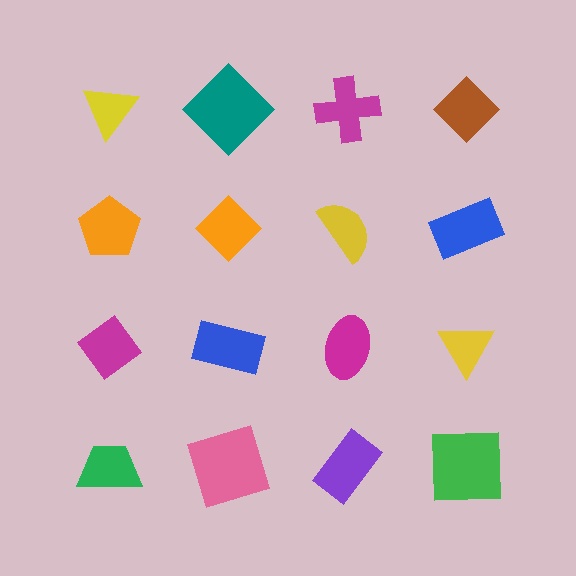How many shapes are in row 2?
4 shapes.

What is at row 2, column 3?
A yellow semicircle.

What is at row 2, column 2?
An orange diamond.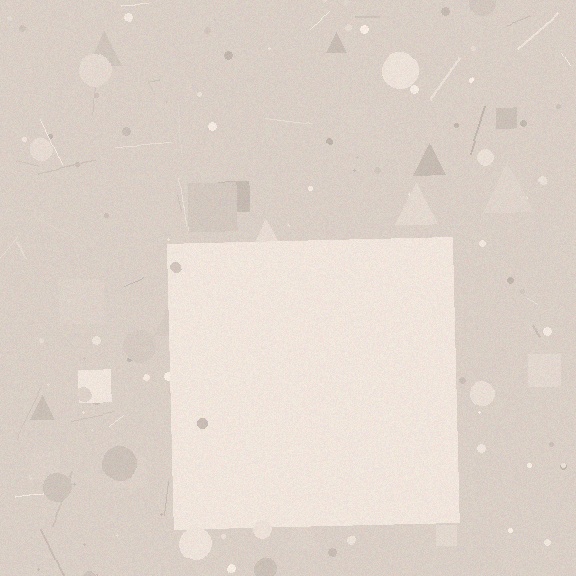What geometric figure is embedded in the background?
A square is embedded in the background.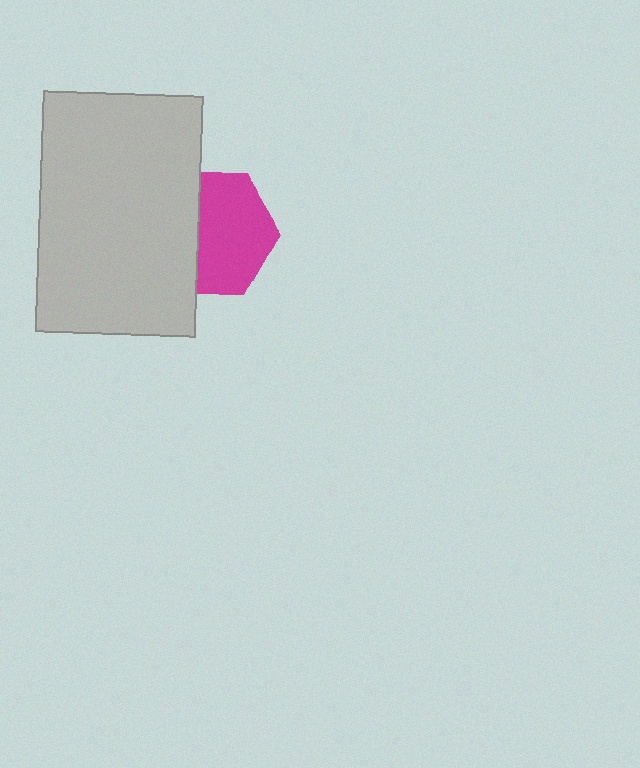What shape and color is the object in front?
The object in front is a light gray rectangle.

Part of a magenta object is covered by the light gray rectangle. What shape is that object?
It is a hexagon.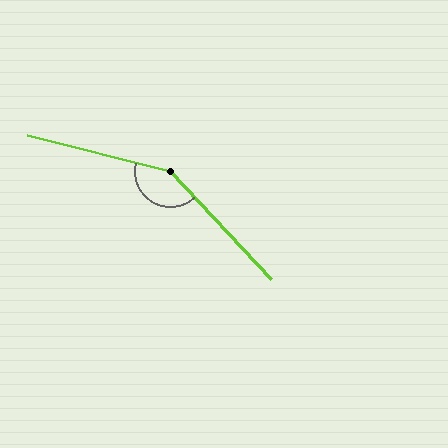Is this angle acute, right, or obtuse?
It is obtuse.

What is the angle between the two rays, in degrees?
Approximately 147 degrees.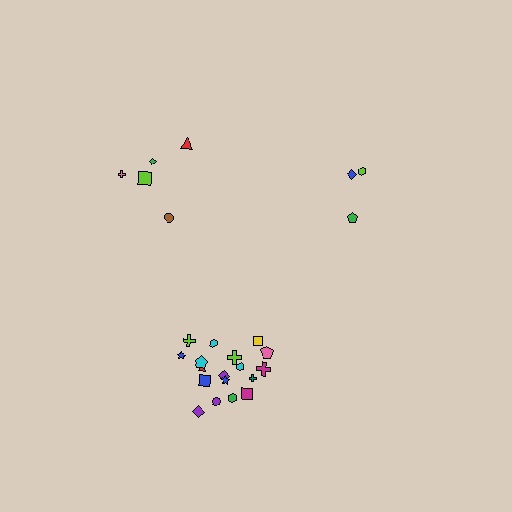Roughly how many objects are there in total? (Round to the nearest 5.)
Roughly 25 objects in total.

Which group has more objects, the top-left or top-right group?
The top-left group.